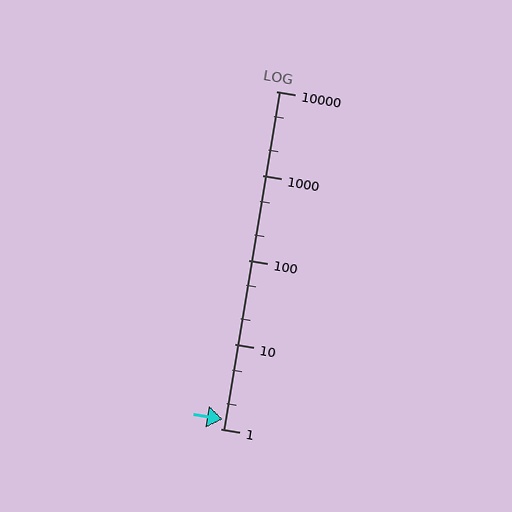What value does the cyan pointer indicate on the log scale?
The pointer indicates approximately 1.3.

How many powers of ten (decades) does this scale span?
The scale spans 4 decades, from 1 to 10000.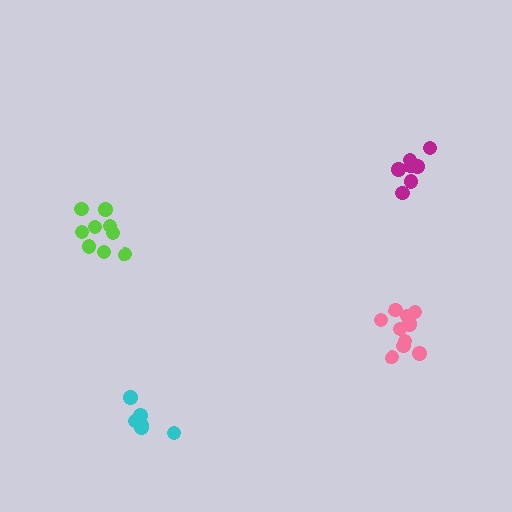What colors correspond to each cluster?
The clusters are colored: cyan, lime, magenta, pink.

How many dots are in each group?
Group 1: 7 dots, Group 2: 9 dots, Group 3: 7 dots, Group 4: 11 dots (34 total).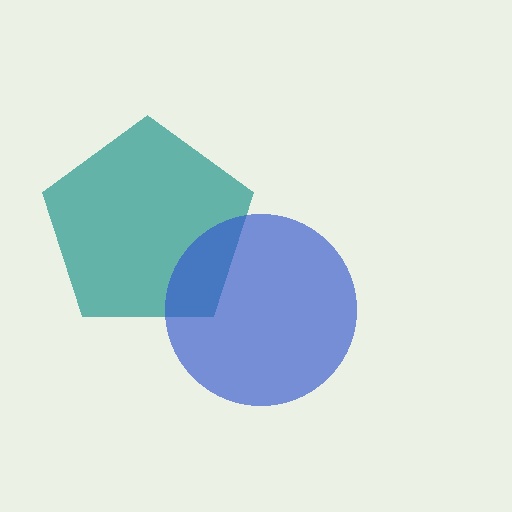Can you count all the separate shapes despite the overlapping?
Yes, there are 2 separate shapes.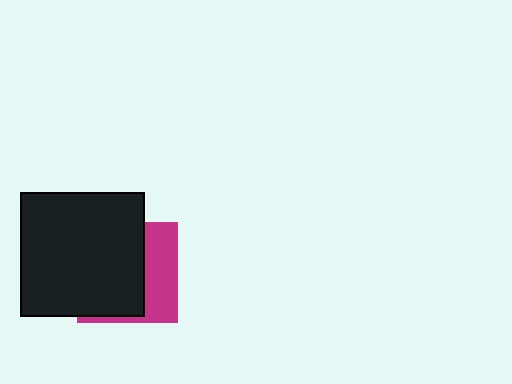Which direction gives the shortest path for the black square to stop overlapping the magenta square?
Moving left gives the shortest separation.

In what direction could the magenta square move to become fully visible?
The magenta square could move right. That would shift it out from behind the black square entirely.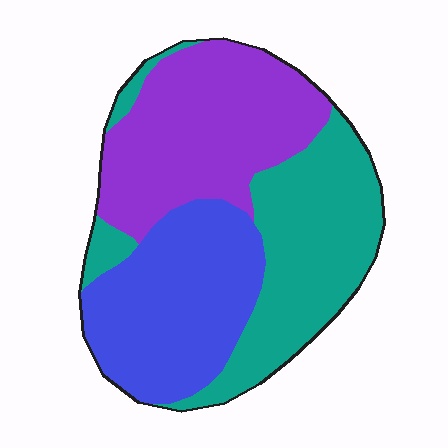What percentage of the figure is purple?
Purple covers around 35% of the figure.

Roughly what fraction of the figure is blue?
Blue takes up between a quarter and a half of the figure.